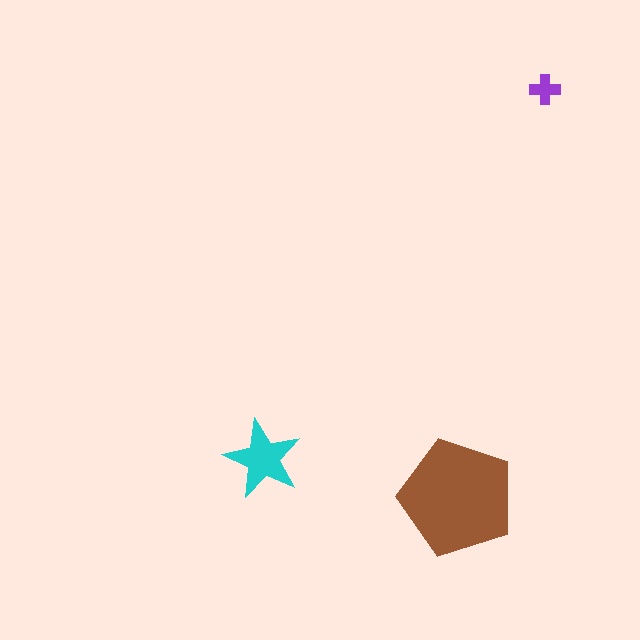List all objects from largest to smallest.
The brown pentagon, the cyan star, the purple cross.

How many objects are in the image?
There are 3 objects in the image.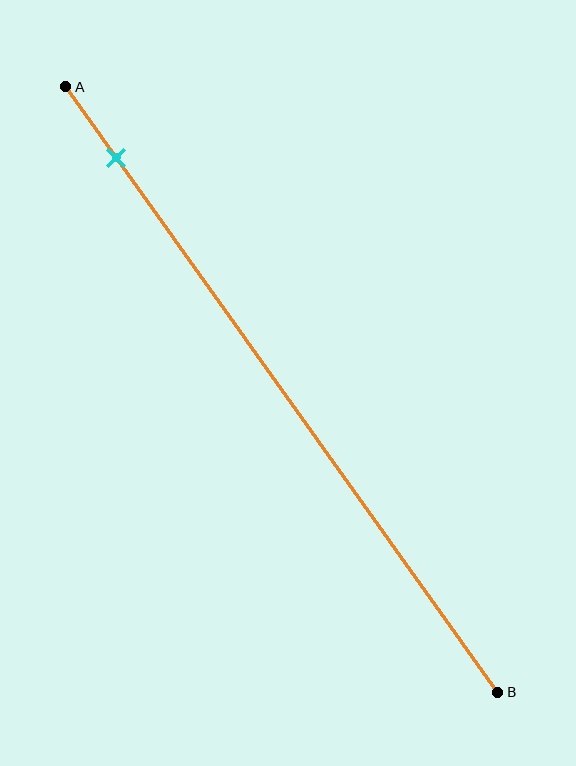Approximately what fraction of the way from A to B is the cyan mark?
The cyan mark is approximately 10% of the way from A to B.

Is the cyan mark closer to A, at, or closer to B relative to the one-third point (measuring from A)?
The cyan mark is closer to point A than the one-third point of segment AB.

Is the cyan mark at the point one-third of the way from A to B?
No, the mark is at about 10% from A, not at the 33% one-third point.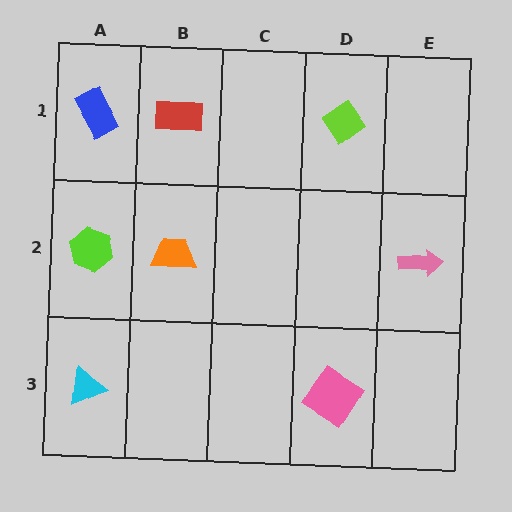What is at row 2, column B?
An orange trapezoid.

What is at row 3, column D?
A pink diamond.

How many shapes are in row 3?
2 shapes.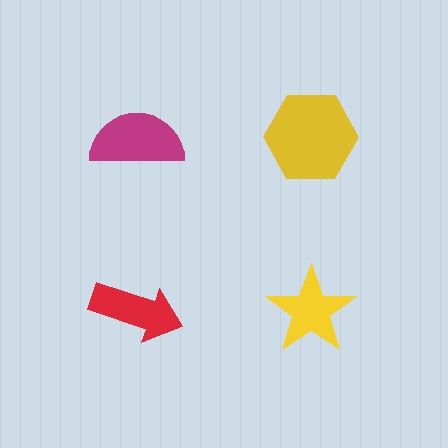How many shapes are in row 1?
2 shapes.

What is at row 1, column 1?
A magenta semicircle.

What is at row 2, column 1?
A red arrow.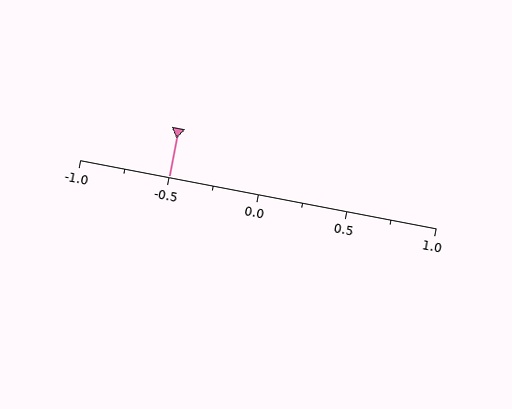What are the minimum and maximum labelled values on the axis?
The axis runs from -1.0 to 1.0.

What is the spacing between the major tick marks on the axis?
The major ticks are spaced 0.5 apart.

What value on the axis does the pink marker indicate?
The marker indicates approximately -0.5.